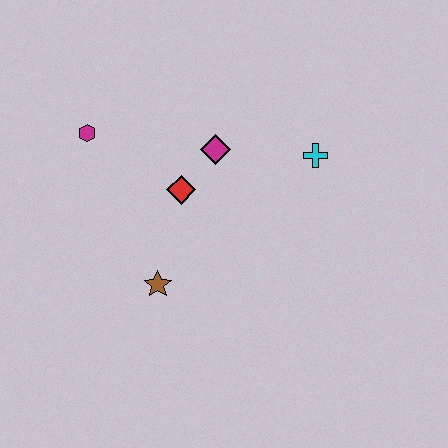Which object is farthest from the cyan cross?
The magenta hexagon is farthest from the cyan cross.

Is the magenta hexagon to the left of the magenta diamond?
Yes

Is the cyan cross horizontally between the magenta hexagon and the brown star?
No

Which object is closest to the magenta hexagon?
The red diamond is closest to the magenta hexagon.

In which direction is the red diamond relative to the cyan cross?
The red diamond is to the left of the cyan cross.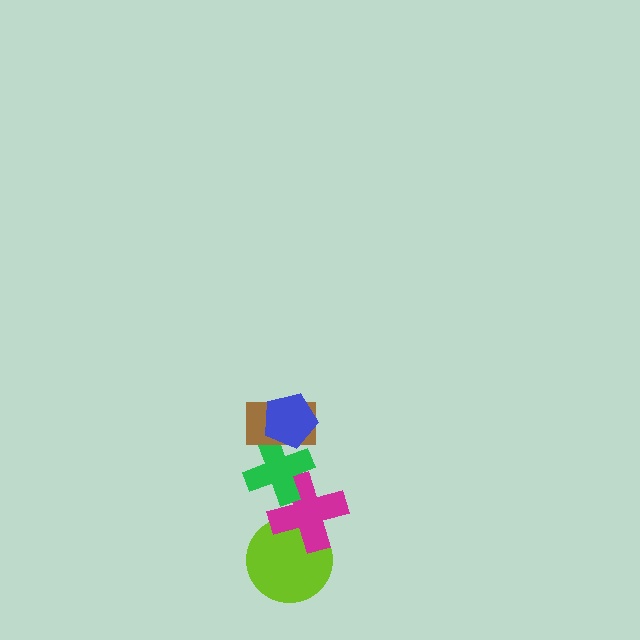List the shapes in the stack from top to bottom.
From top to bottom: the blue pentagon, the brown rectangle, the green cross, the magenta cross, the lime circle.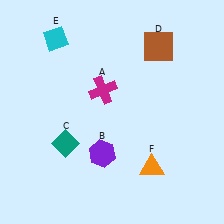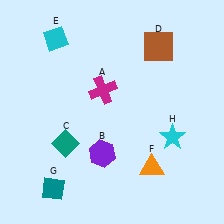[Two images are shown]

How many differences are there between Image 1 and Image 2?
There are 2 differences between the two images.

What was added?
A teal diamond (G), a cyan star (H) were added in Image 2.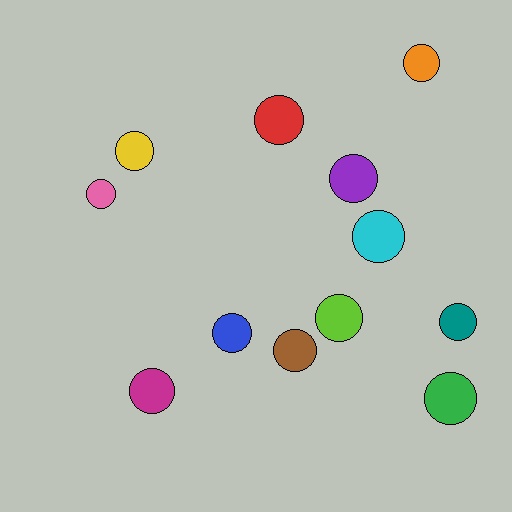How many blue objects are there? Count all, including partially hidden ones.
There is 1 blue object.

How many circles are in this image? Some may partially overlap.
There are 12 circles.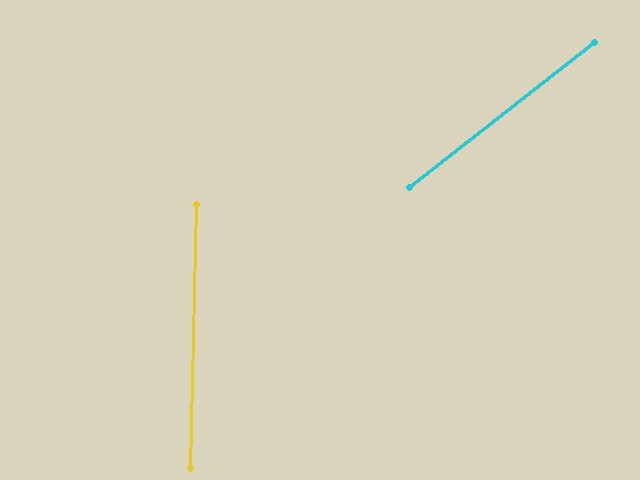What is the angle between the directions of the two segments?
Approximately 51 degrees.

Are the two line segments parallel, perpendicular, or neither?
Neither parallel nor perpendicular — they differ by about 51°.